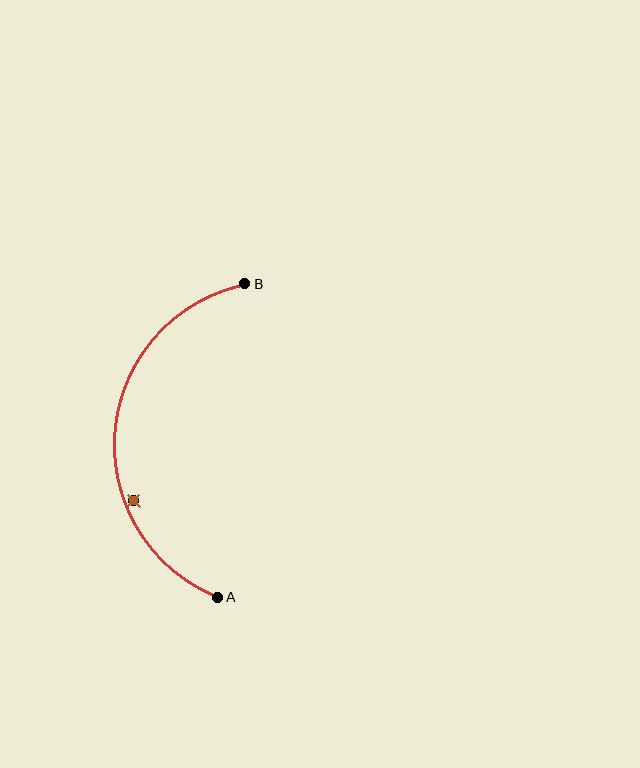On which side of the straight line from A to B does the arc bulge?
The arc bulges to the left of the straight line connecting A and B.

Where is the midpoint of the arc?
The arc midpoint is the point on the curve farthest from the straight line joining A and B. It sits to the left of that line.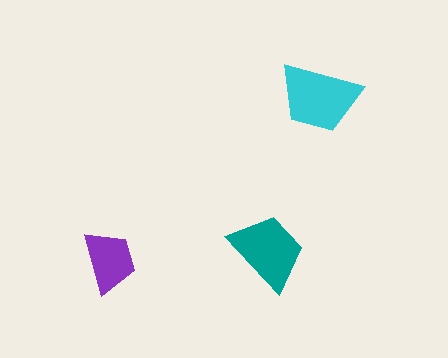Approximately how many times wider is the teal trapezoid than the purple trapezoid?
About 1.5 times wider.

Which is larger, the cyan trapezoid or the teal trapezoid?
The cyan one.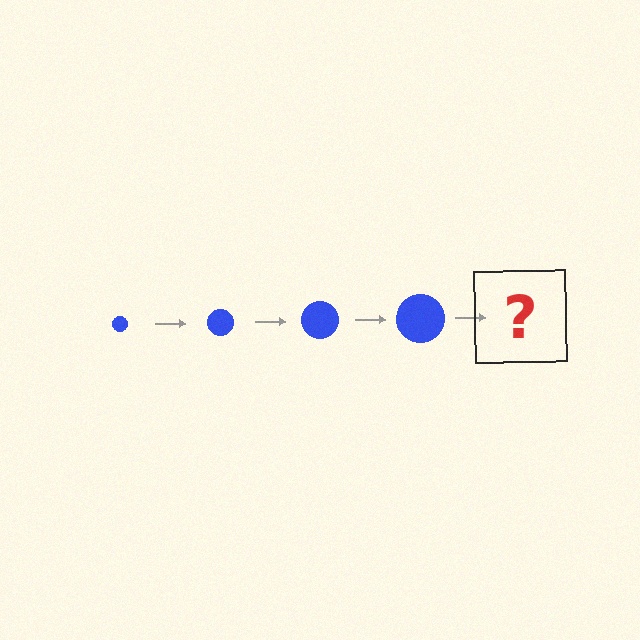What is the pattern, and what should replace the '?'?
The pattern is that the circle gets progressively larger each step. The '?' should be a blue circle, larger than the previous one.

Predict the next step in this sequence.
The next step is a blue circle, larger than the previous one.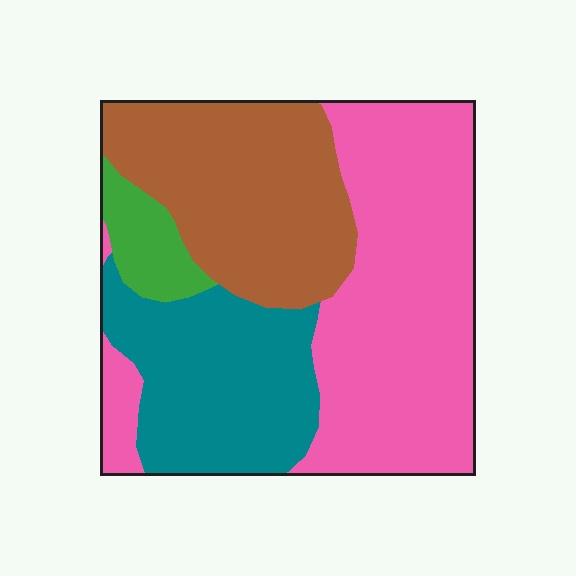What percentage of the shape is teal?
Teal covers 24% of the shape.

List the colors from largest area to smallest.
From largest to smallest: pink, brown, teal, green.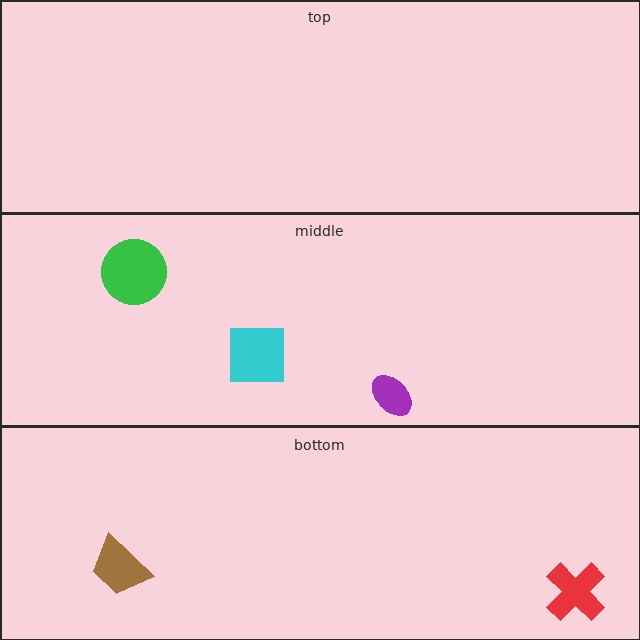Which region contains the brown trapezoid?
The bottom region.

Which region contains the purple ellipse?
The middle region.